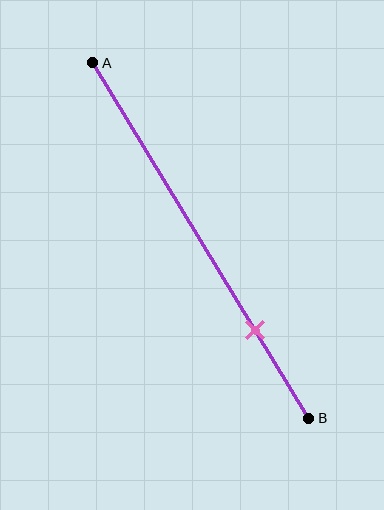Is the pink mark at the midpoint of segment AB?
No, the mark is at about 75% from A, not at the 50% midpoint.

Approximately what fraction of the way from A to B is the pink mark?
The pink mark is approximately 75% of the way from A to B.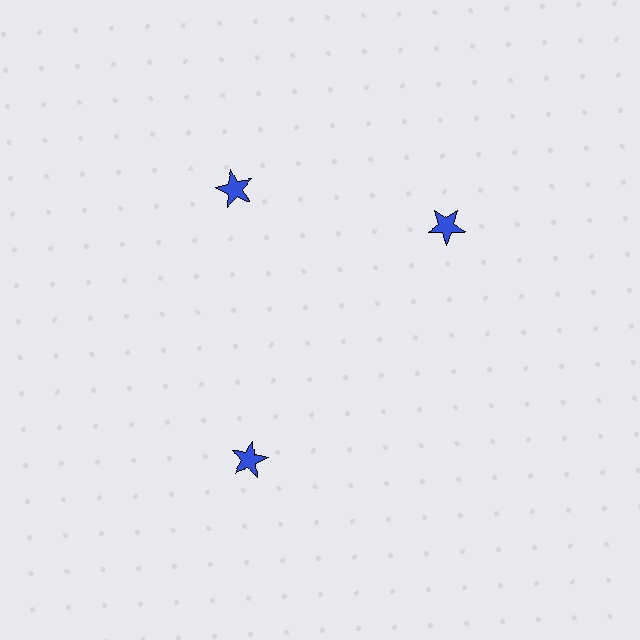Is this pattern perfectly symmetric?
No. The 3 blue stars are arranged in a ring, but one element near the 3 o'clock position is rotated out of alignment along the ring, breaking the 3-fold rotational symmetry.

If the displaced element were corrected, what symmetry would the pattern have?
It would have 3-fold rotational symmetry — the pattern would map onto itself every 120 degrees.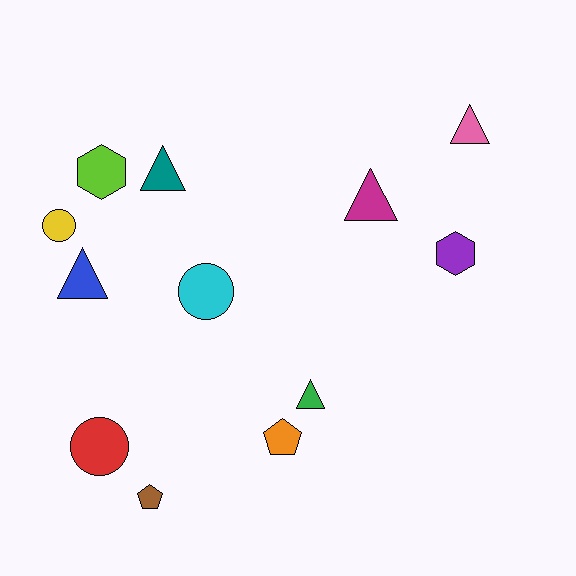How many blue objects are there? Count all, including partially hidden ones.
There is 1 blue object.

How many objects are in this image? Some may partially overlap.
There are 12 objects.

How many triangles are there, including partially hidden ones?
There are 5 triangles.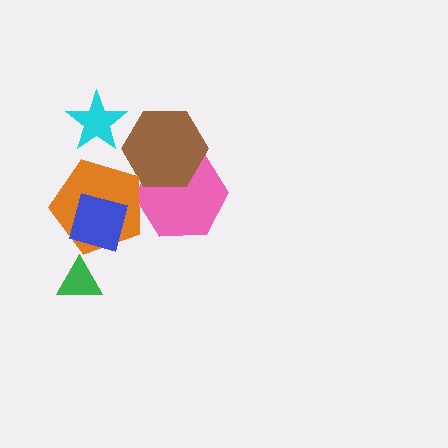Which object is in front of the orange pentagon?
The blue diamond is in front of the orange pentagon.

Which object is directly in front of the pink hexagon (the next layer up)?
The brown hexagon is directly in front of the pink hexagon.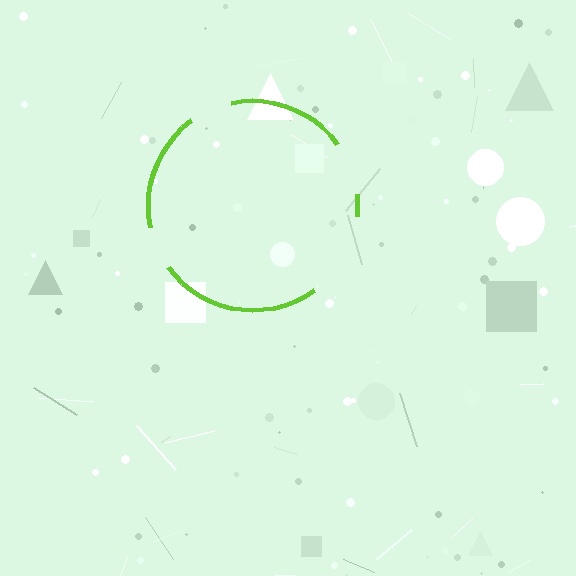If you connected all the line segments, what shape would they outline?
They would outline a circle.